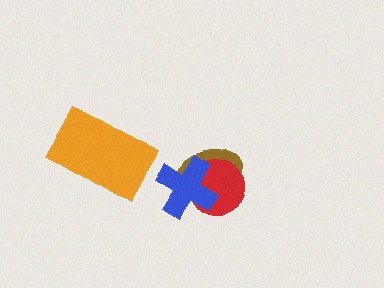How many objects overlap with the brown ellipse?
2 objects overlap with the brown ellipse.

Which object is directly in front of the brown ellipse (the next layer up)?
The red circle is directly in front of the brown ellipse.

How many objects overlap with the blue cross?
2 objects overlap with the blue cross.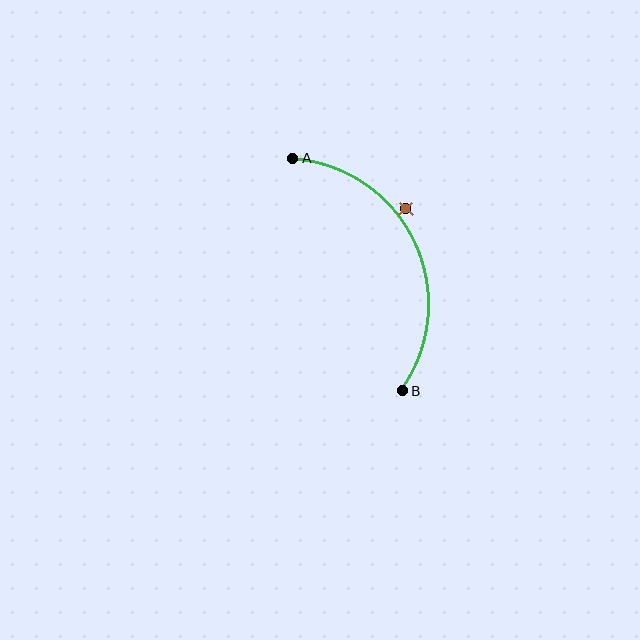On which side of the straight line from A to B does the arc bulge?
The arc bulges to the right of the straight line connecting A and B.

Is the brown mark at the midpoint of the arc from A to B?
No — the brown mark does not lie on the arc at all. It sits slightly outside the curve.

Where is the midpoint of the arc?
The arc midpoint is the point on the curve farthest from the straight line joining A and B. It sits to the right of that line.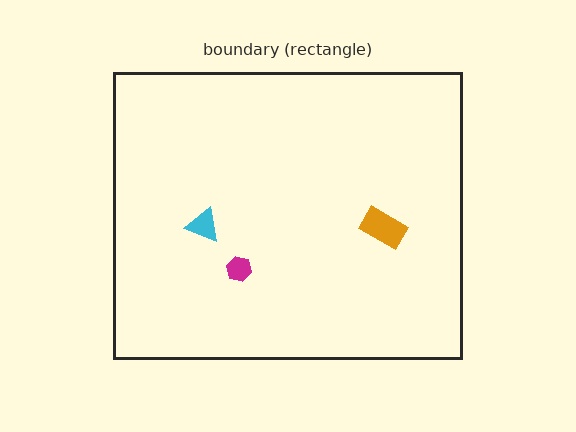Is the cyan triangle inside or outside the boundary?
Inside.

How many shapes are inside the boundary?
3 inside, 0 outside.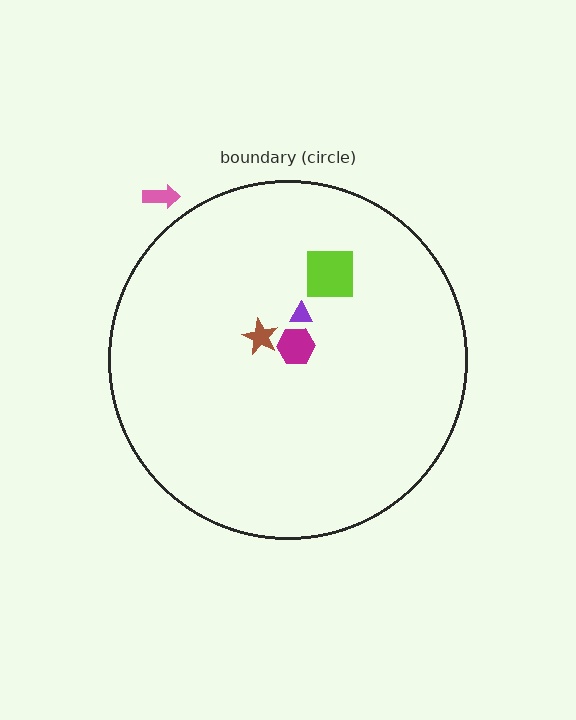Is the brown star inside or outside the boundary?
Inside.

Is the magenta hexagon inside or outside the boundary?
Inside.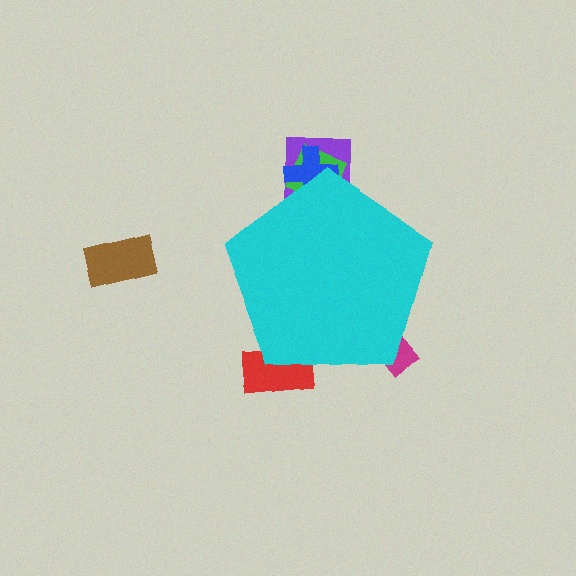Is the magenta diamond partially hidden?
Yes, the magenta diamond is partially hidden behind the cyan pentagon.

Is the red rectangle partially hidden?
Yes, the red rectangle is partially hidden behind the cyan pentagon.